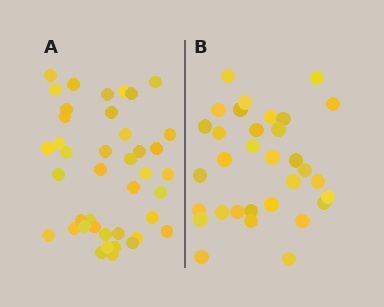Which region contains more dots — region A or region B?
Region A (the left region) has more dots.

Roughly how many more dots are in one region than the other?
Region A has roughly 8 or so more dots than region B.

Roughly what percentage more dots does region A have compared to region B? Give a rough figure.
About 30% more.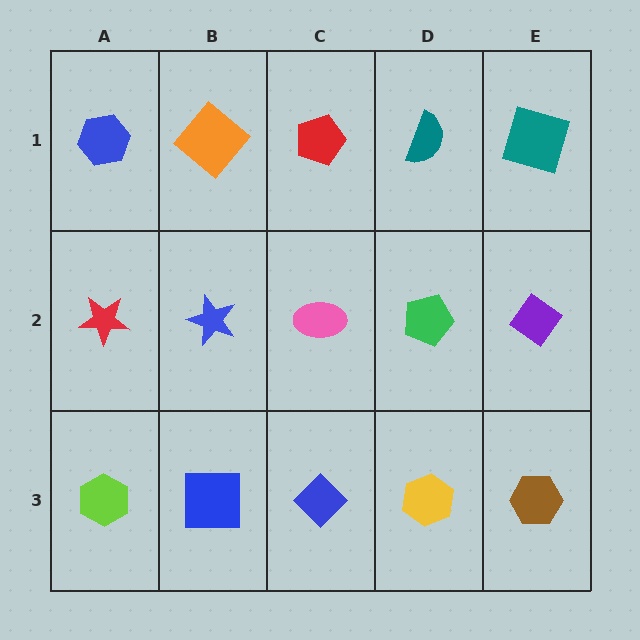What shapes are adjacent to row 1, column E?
A purple diamond (row 2, column E), a teal semicircle (row 1, column D).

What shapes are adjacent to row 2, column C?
A red pentagon (row 1, column C), a blue diamond (row 3, column C), a blue star (row 2, column B), a green pentagon (row 2, column D).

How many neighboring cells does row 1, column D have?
3.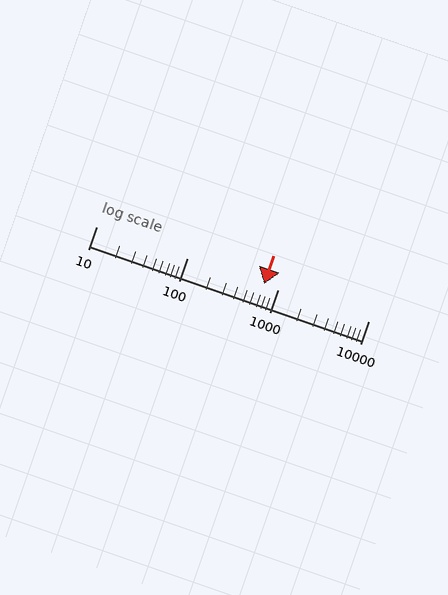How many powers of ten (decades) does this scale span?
The scale spans 3 decades, from 10 to 10000.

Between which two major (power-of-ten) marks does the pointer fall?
The pointer is between 100 and 1000.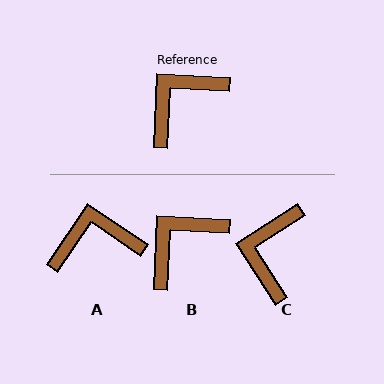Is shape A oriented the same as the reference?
No, it is off by about 31 degrees.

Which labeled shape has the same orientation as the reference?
B.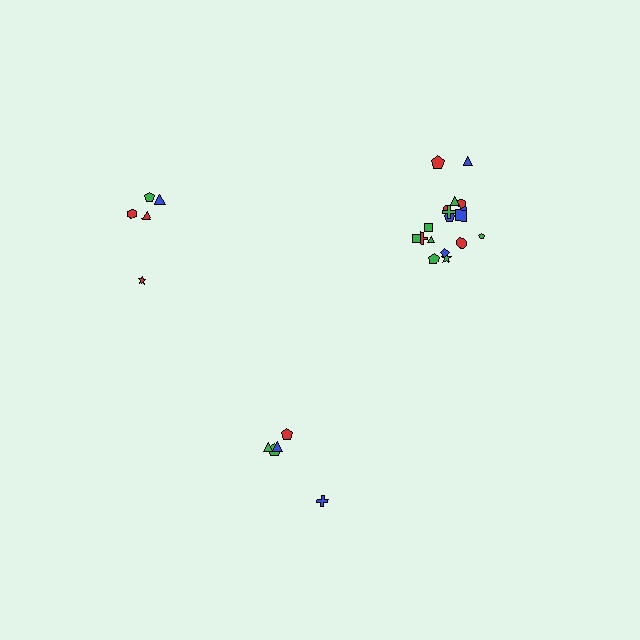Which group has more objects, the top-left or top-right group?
The top-right group.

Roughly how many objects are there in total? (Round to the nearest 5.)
Roughly 30 objects in total.